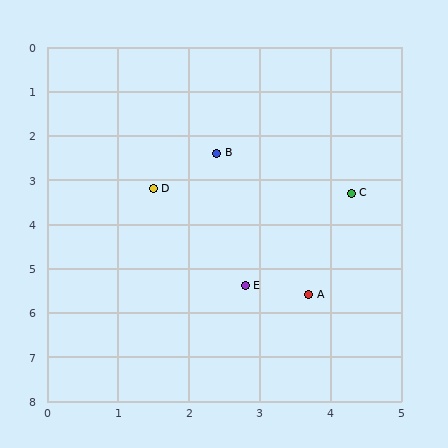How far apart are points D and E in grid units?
Points D and E are about 2.6 grid units apart.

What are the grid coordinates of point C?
Point C is at approximately (4.3, 3.3).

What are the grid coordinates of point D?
Point D is at approximately (1.5, 3.2).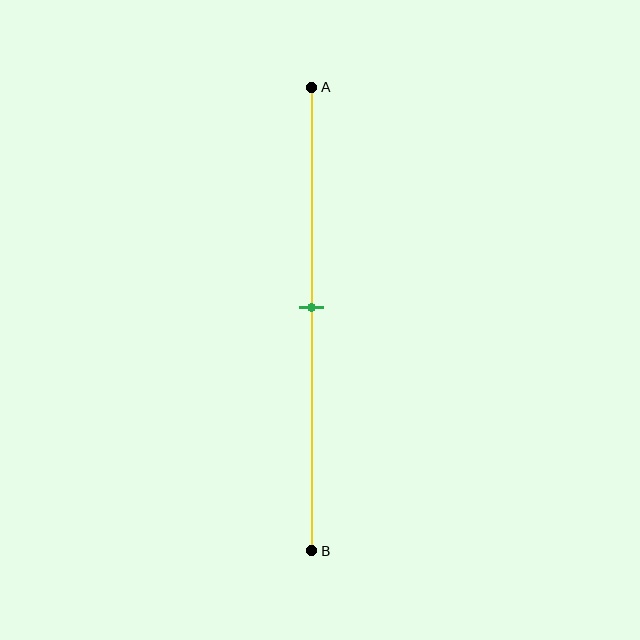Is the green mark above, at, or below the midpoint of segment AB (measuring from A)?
The green mark is approximately at the midpoint of segment AB.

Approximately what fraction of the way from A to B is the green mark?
The green mark is approximately 50% of the way from A to B.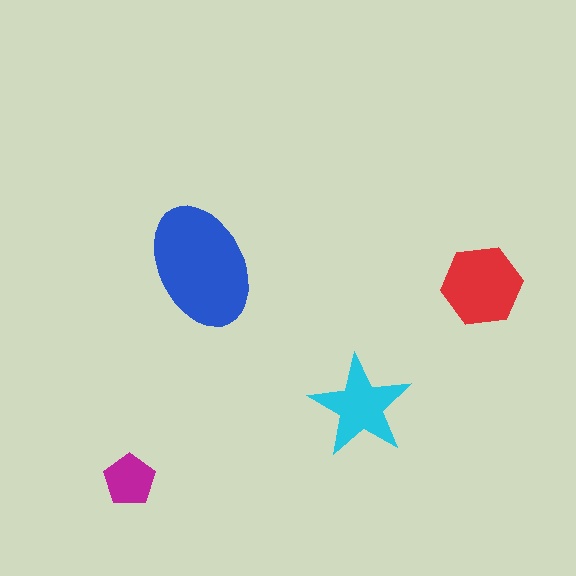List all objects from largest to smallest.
The blue ellipse, the red hexagon, the cyan star, the magenta pentagon.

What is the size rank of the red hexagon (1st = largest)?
2nd.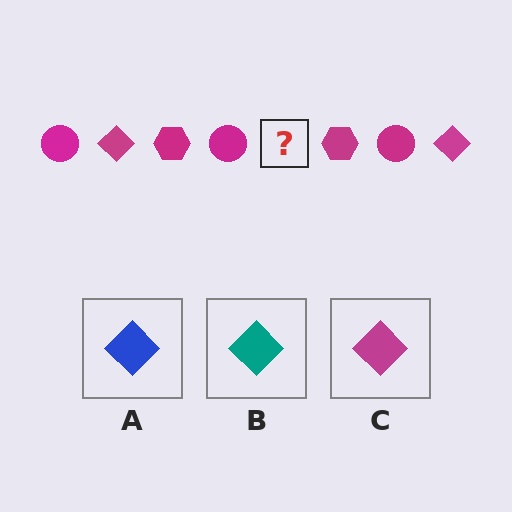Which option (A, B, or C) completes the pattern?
C.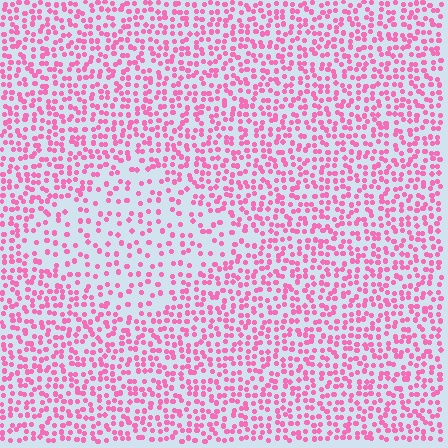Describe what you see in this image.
The image contains small pink elements arranged at two different densities. A diamond-shaped region is visible where the elements are less densely packed than the surrounding area.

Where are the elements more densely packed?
The elements are more densely packed outside the diamond boundary.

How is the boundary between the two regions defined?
The boundary is defined by a change in element density (approximately 2.0x ratio). All elements are the same color, size, and shape.